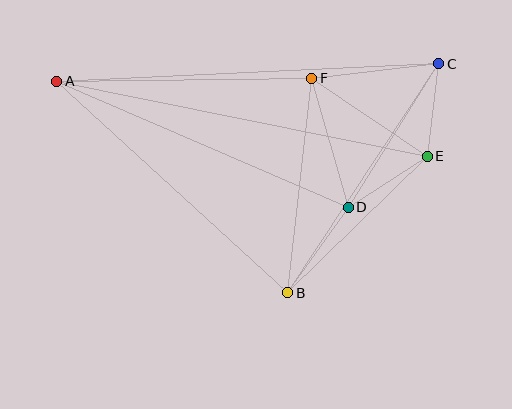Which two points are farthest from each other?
Points A and C are farthest from each other.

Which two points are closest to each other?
Points C and E are closest to each other.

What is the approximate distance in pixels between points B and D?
The distance between B and D is approximately 105 pixels.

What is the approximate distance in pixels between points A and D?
The distance between A and D is approximately 317 pixels.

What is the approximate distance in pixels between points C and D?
The distance between C and D is approximately 170 pixels.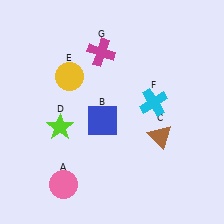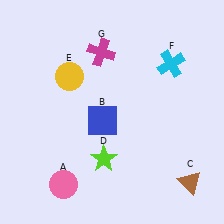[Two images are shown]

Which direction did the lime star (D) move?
The lime star (D) moved right.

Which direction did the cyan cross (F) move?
The cyan cross (F) moved up.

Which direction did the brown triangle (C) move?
The brown triangle (C) moved down.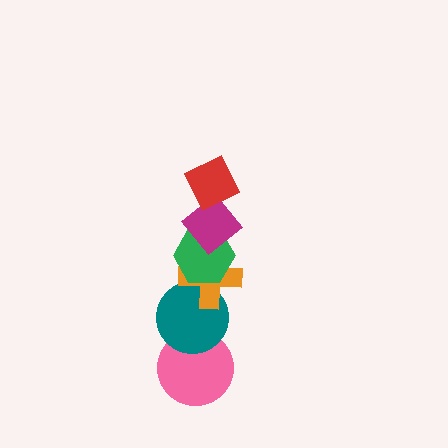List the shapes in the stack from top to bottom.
From top to bottom: the red diamond, the magenta diamond, the green hexagon, the orange cross, the teal circle, the pink circle.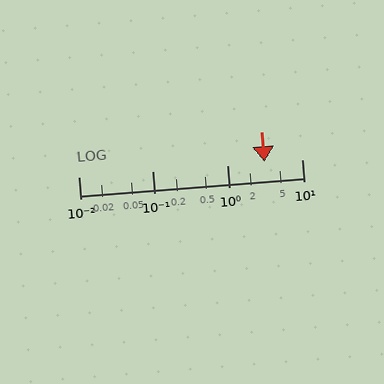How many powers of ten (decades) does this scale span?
The scale spans 3 decades, from 0.01 to 10.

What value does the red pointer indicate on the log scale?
The pointer indicates approximately 3.1.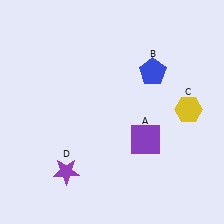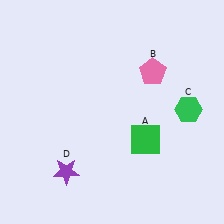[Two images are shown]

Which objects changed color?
A changed from purple to green. B changed from blue to pink. C changed from yellow to green.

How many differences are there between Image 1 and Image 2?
There are 3 differences between the two images.